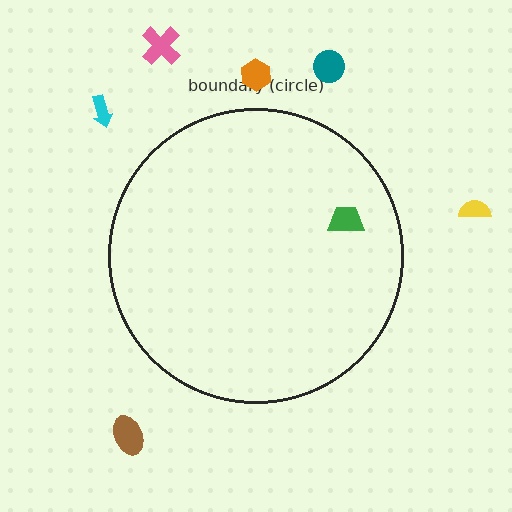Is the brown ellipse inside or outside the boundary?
Outside.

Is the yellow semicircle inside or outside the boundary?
Outside.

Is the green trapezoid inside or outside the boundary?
Inside.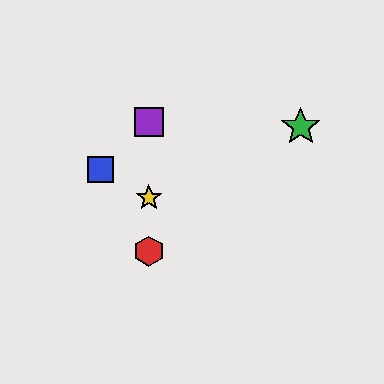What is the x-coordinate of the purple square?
The purple square is at x≈149.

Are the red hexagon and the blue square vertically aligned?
No, the red hexagon is at x≈149 and the blue square is at x≈101.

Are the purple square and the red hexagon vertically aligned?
Yes, both are at x≈149.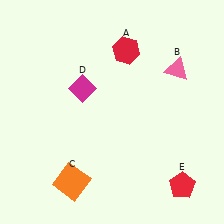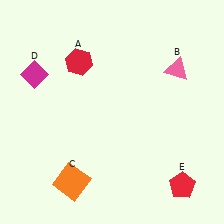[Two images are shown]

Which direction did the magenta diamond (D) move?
The magenta diamond (D) moved left.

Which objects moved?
The objects that moved are: the red hexagon (A), the magenta diamond (D).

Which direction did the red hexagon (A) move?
The red hexagon (A) moved left.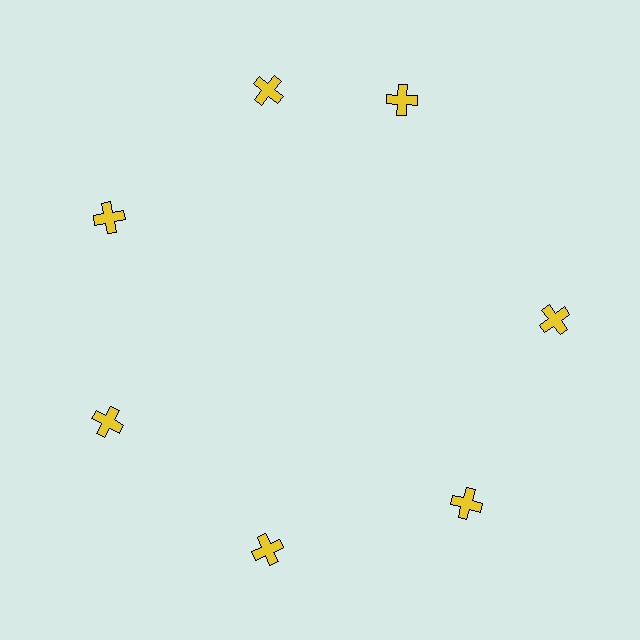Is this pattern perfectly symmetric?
No. The 7 yellow crosses are arranged in a ring, but one element near the 1 o'clock position is rotated out of alignment along the ring, breaking the 7-fold rotational symmetry.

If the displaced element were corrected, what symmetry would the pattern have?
It would have 7-fold rotational symmetry — the pattern would map onto itself every 51 degrees.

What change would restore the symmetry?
The symmetry would be restored by rotating it back into even spacing with its neighbors so that all 7 crosses sit at equal angles and equal distance from the center.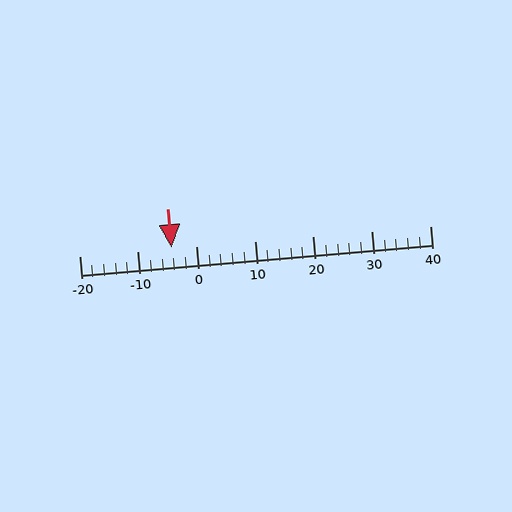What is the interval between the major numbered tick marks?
The major tick marks are spaced 10 units apart.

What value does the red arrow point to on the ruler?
The red arrow points to approximately -4.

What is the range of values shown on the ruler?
The ruler shows values from -20 to 40.